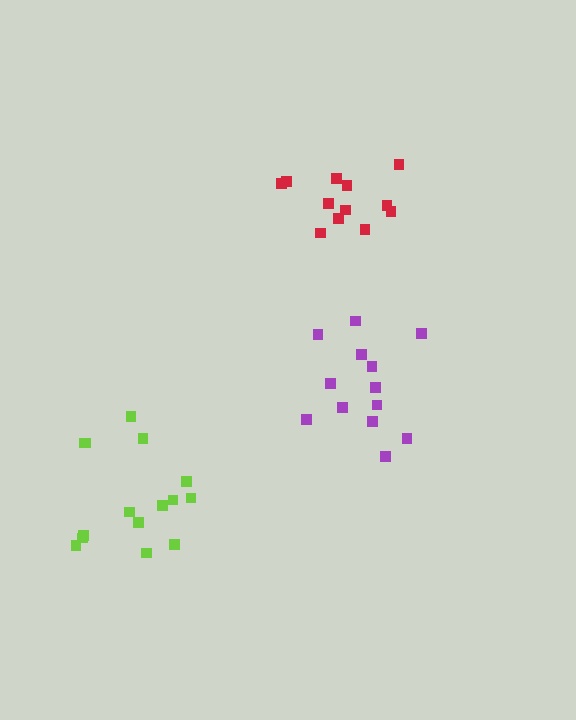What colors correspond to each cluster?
The clusters are colored: lime, red, purple.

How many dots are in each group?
Group 1: 15 dots, Group 2: 12 dots, Group 3: 13 dots (40 total).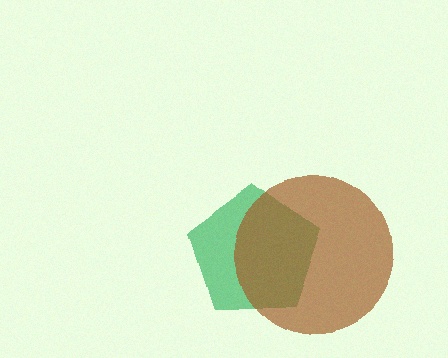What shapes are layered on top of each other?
The layered shapes are: a green pentagon, a brown circle.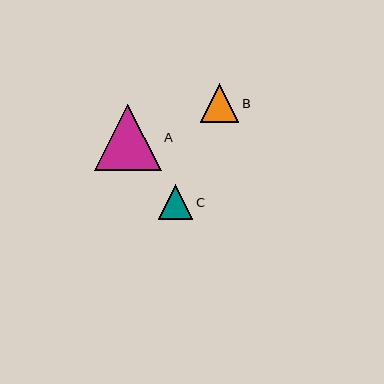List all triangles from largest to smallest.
From largest to smallest: A, B, C.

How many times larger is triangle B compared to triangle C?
Triangle B is approximately 1.1 times the size of triangle C.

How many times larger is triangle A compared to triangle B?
Triangle A is approximately 1.7 times the size of triangle B.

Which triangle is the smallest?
Triangle C is the smallest with a size of approximately 34 pixels.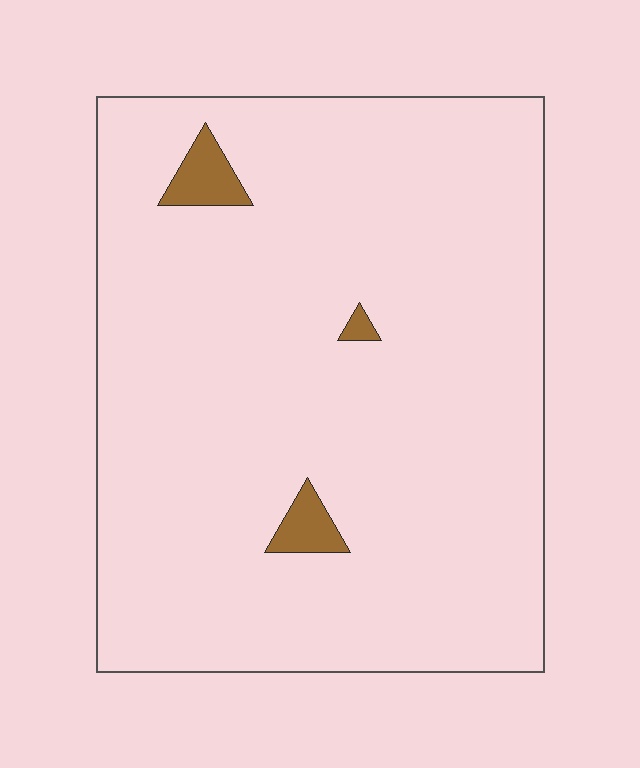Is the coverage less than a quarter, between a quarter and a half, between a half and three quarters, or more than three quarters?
Less than a quarter.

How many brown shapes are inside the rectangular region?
3.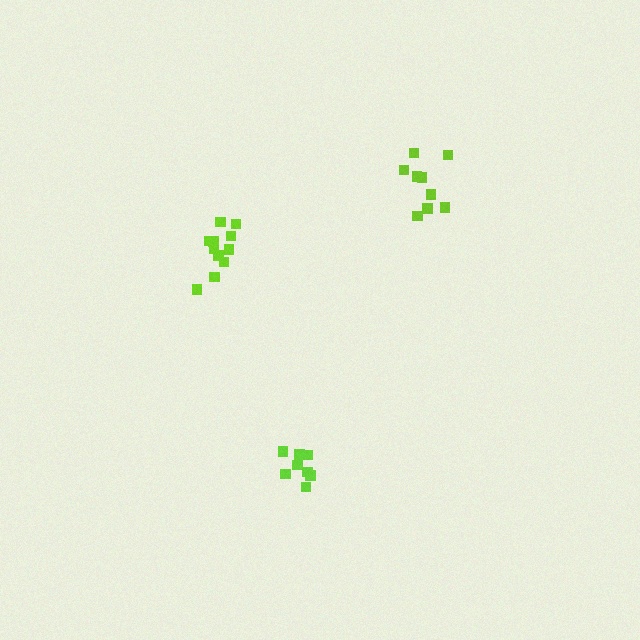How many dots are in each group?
Group 1: 11 dots, Group 2: 9 dots, Group 3: 8 dots (28 total).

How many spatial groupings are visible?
There are 3 spatial groupings.